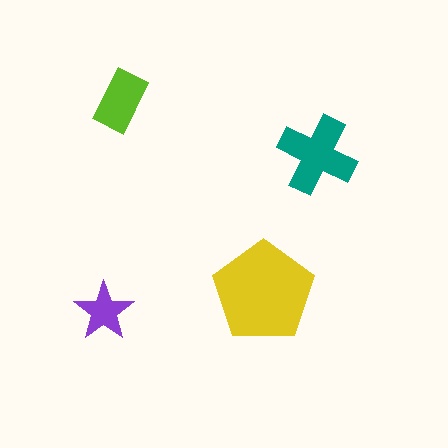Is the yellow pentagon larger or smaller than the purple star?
Larger.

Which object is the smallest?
The purple star.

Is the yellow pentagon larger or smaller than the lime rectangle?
Larger.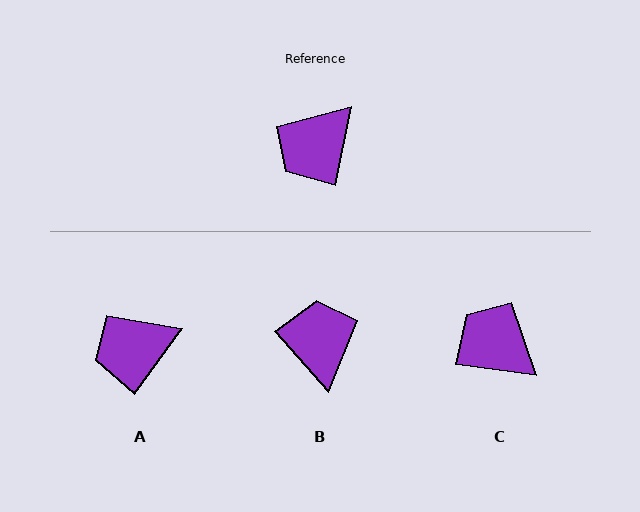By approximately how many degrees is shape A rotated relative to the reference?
Approximately 25 degrees clockwise.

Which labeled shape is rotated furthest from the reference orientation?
B, about 127 degrees away.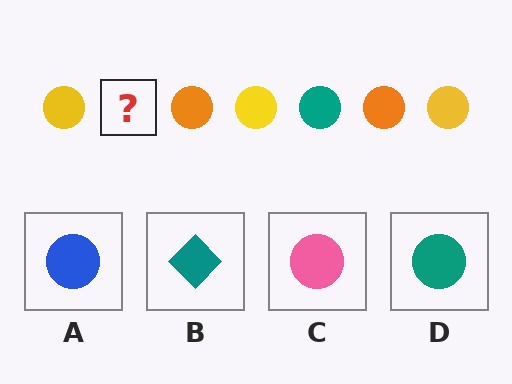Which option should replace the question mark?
Option D.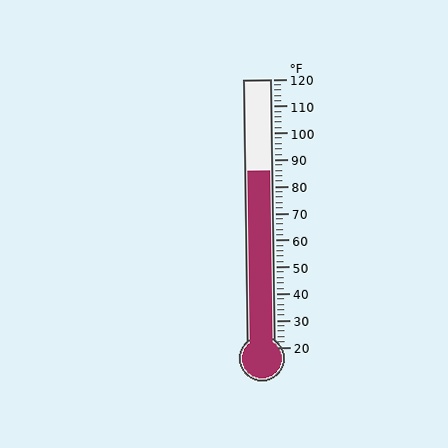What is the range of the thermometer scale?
The thermometer scale ranges from 20°F to 120°F.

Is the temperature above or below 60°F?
The temperature is above 60°F.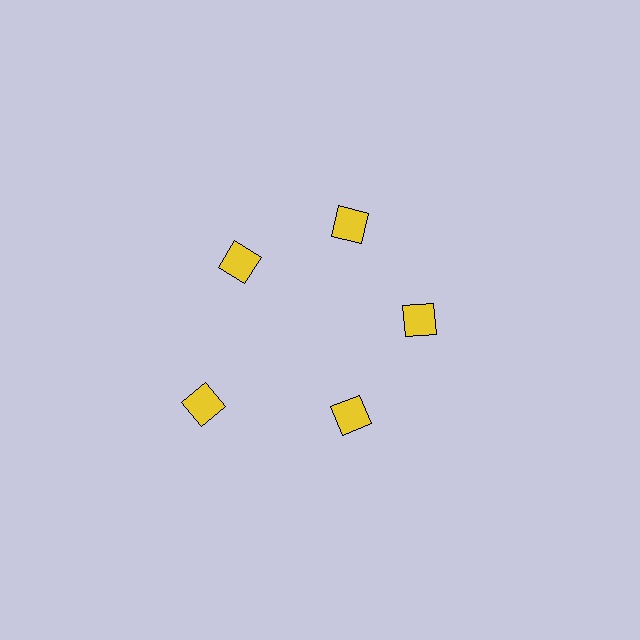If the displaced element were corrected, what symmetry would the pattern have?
It would have 5-fold rotational symmetry — the pattern would map onto itself every 72 degrees.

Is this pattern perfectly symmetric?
No. The 5 yellow diamonds are arranged in a ring, but one element near the 8 o'clock position is pushed outward from the center, breaking the 5-fold rotational symmetry.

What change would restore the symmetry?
The symmetry would be restored by moving it inward, back onto the ring so that all 5 diamonds sit at equal angles and equal distance from the center.